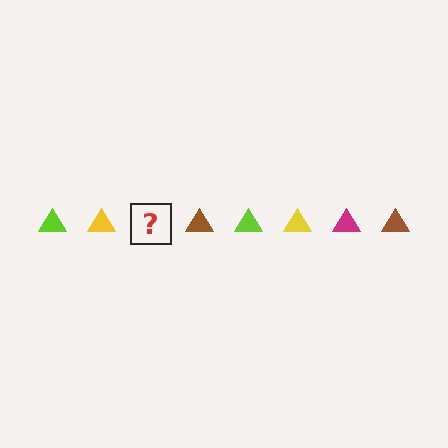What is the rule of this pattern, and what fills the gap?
The rule is that the pattern cycles through lime, yellow, magenta, brown triangles. The gap should be filled with a magenta triangle.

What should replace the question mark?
The question mark should be replaced with a magenta triangle.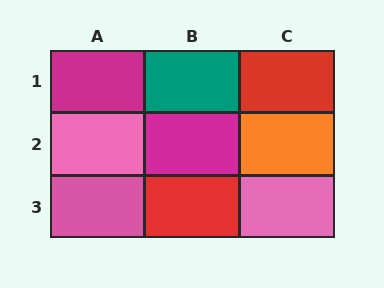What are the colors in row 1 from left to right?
Magenta, teal, red.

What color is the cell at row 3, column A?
Pink.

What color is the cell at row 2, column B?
Magenta.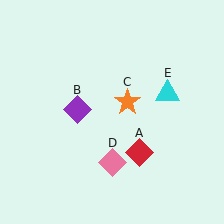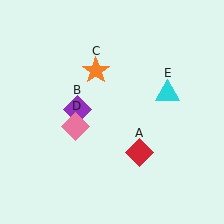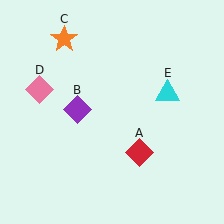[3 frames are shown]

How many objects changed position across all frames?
2 objects changed position: orange star (object C), pink diamond (object D).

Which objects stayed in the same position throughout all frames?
Red diamond (object A) and purple diamond (object B) and cyan triangle (object E) remained stationary.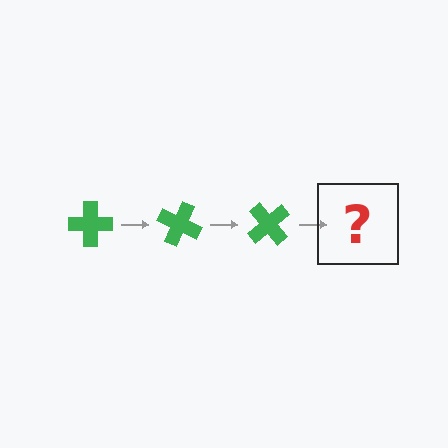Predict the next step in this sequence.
The next step is a green cross rotated 75 degrees.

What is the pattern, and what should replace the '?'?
The pattern is that the cross rotates 25 degrees each step. The '?' should be a green cross rotated 75 degrees.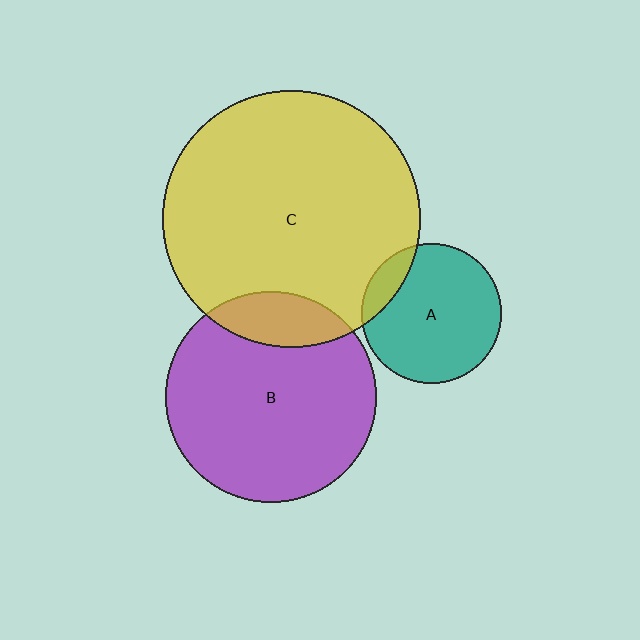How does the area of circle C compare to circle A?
Approximately 3.4 times.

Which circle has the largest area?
Circle C (yellow).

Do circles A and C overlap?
Yes.